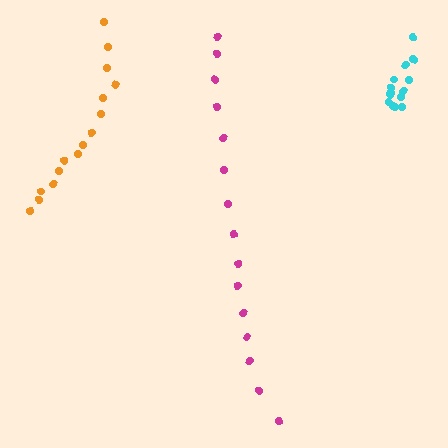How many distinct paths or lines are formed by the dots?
There are 3 distinct paths.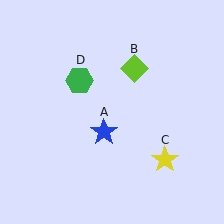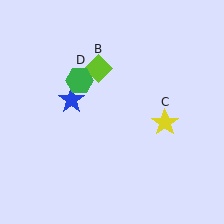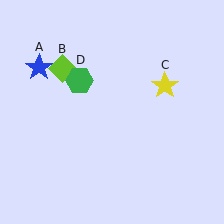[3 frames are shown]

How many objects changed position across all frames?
3 objects changed position: blue star (object A), lime diamond (object B), yellow star (object C).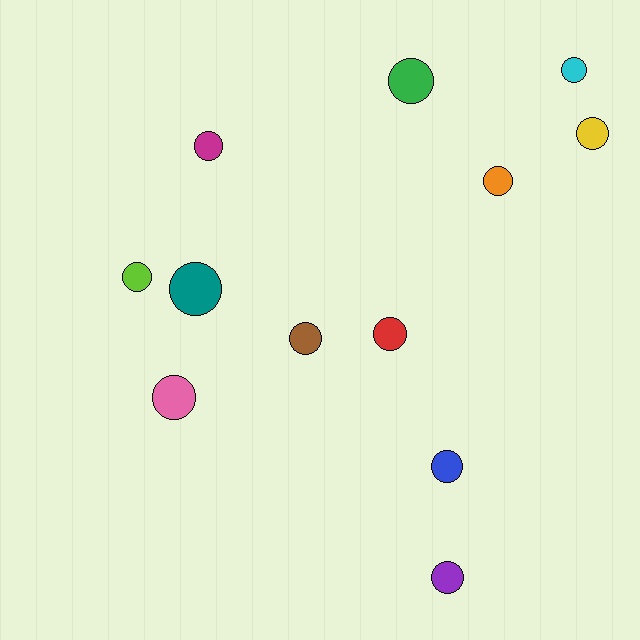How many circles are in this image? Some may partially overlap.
There are 12 circles.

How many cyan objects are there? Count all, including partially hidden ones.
There is 1 cyan object.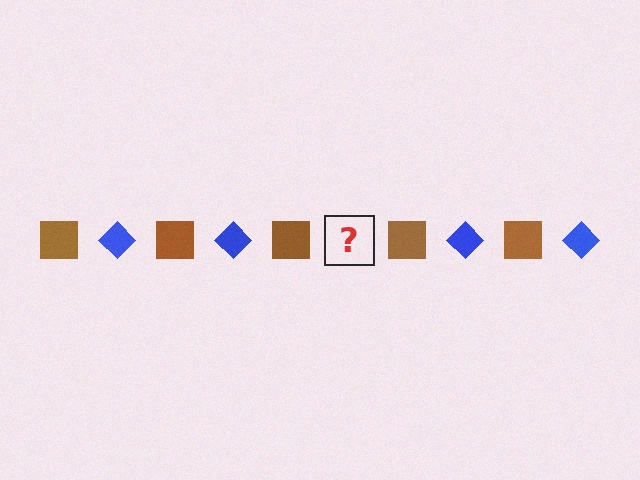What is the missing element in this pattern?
The missing element is a blue diamond.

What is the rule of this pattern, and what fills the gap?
The rule is that the pattern alternates between brown square and blue diamond. The gap should be filled with a blue diamond.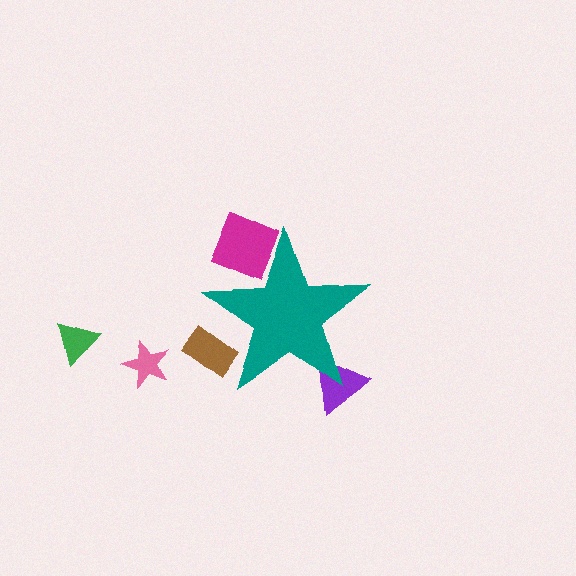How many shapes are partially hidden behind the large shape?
3 shapes are partially hidden.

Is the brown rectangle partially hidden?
Yes, the brown rectangle is partially hidden behind the teal star.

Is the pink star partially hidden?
No, the pink star is fully visible.